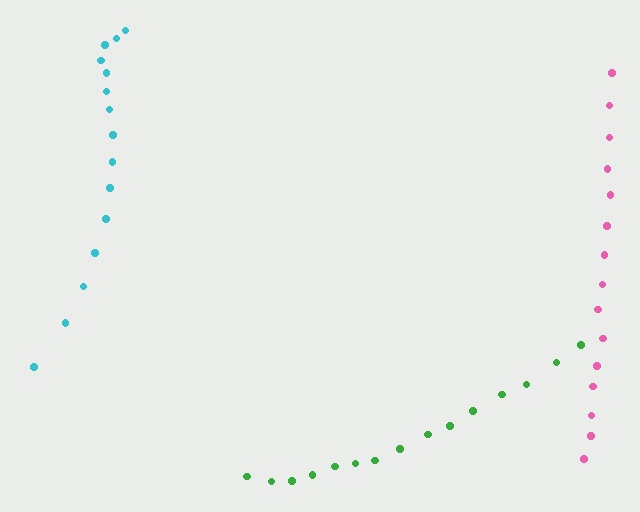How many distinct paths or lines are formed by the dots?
There are 3 distinct paths.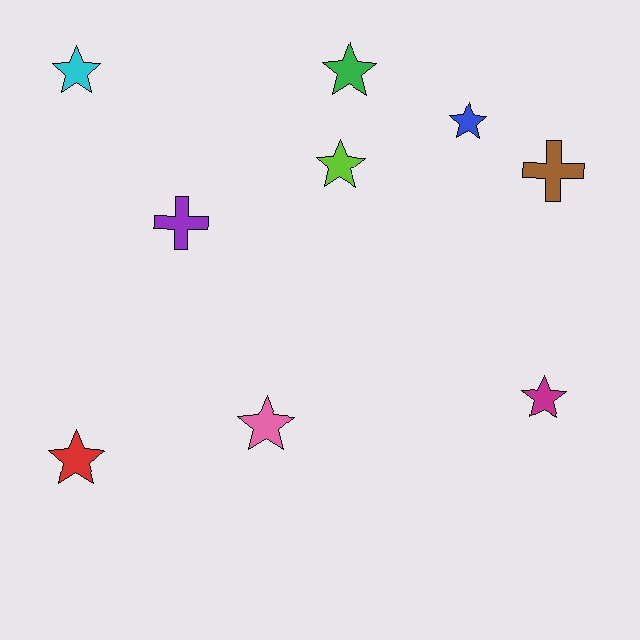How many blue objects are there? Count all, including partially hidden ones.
There is 1 blue object.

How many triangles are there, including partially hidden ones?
There are no triangles.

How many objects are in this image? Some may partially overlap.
There are 9 objects.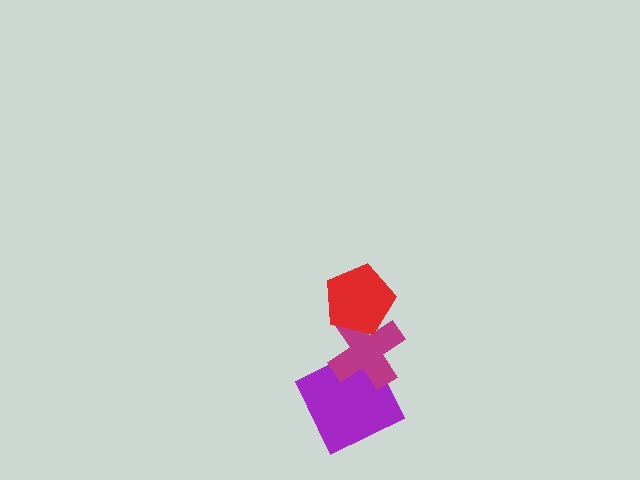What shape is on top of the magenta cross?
The red pentagon is on top of the magenta cross.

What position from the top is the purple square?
The purple square is 3rd from the top.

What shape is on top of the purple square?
The magenta cross is on top of the purple square.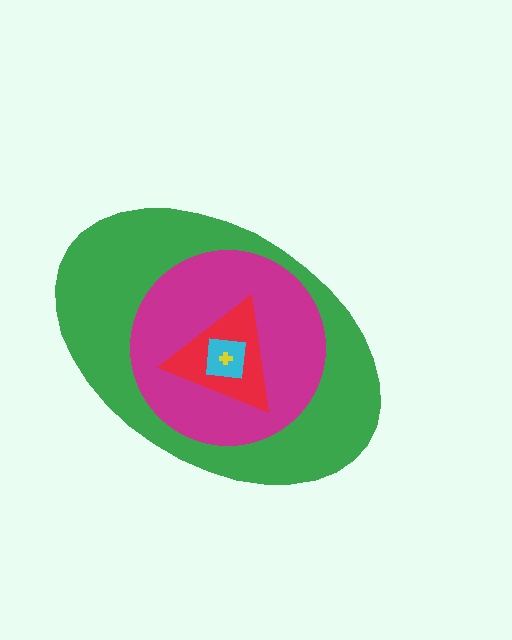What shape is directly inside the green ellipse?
The magenta circle.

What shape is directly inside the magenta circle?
The red triangle.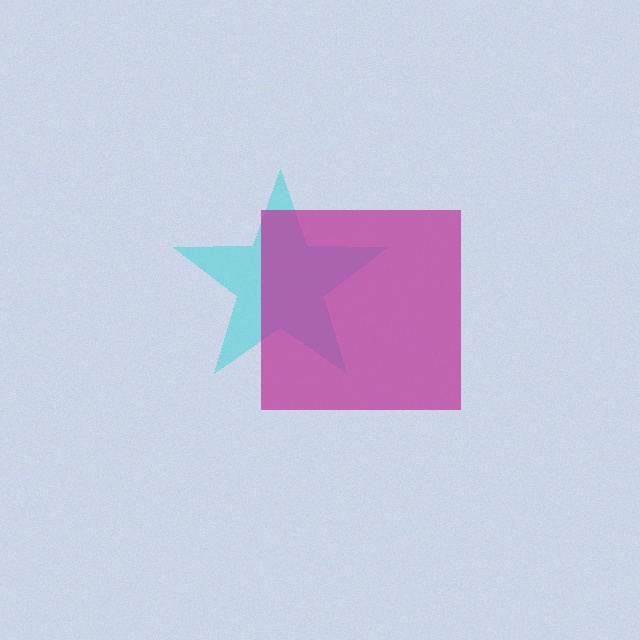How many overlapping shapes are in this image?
There are 2 overlapping shapes in the image.